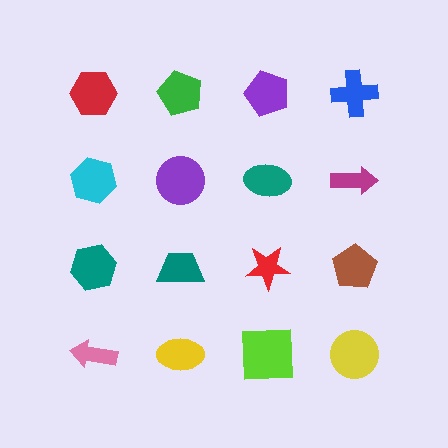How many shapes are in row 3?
4 shapes.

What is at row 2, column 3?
A teal ellipse.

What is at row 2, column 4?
A magenta arrow.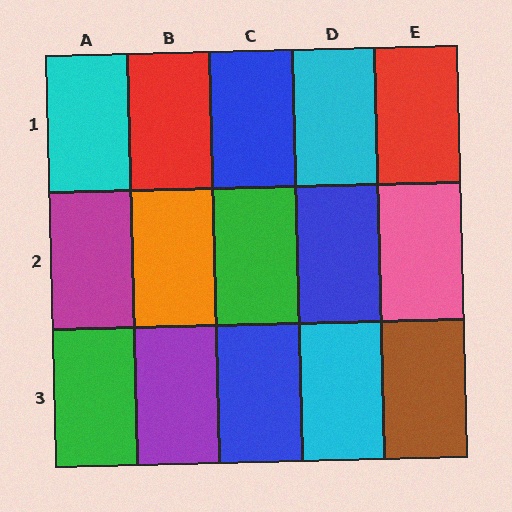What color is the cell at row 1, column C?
Blue.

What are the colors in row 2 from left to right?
Magenta, orange, green, blue, pink.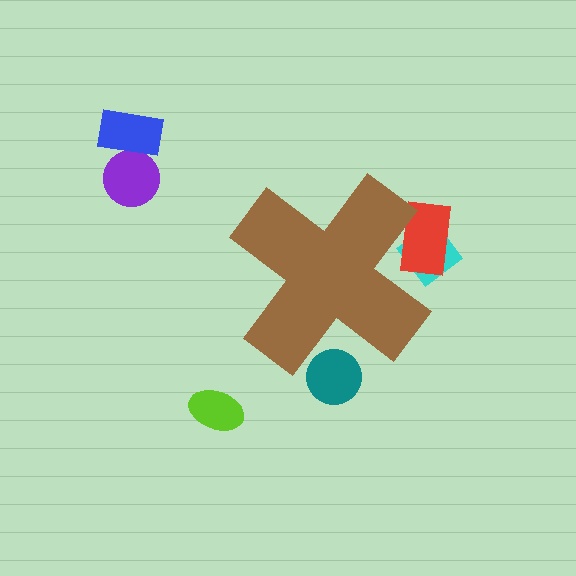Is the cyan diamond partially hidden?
Yes, the cyan diamond is partially hidden behind the brown cross.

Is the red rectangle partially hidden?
Yes, the red rectangle is partially hidden behind the brown cross.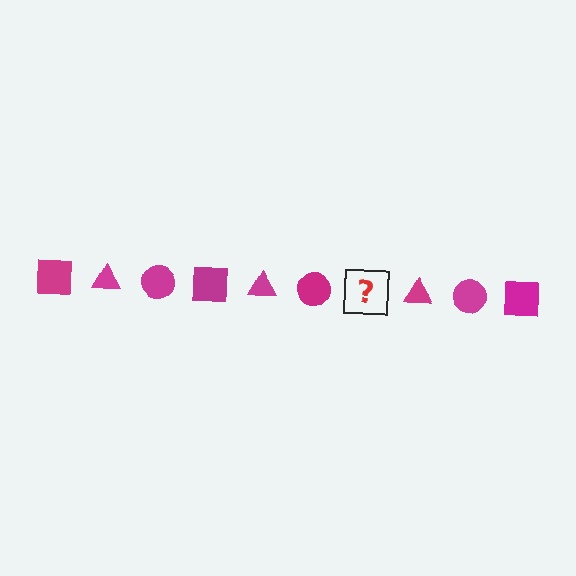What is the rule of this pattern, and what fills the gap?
The rule is that the pattern cycles through square, triangle, circle shapes in magenta. The gap should be filled with a magenta square.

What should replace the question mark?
The question mark should be replaced with a magenta square.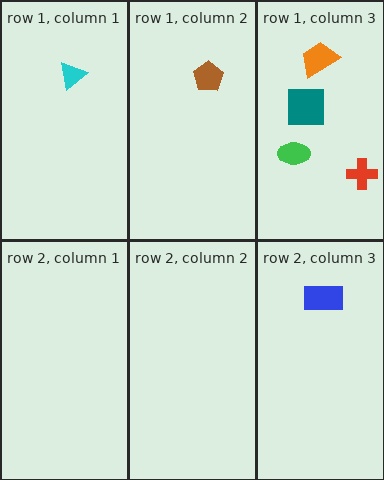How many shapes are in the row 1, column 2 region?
1.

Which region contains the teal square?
The row 1, column 3 region.